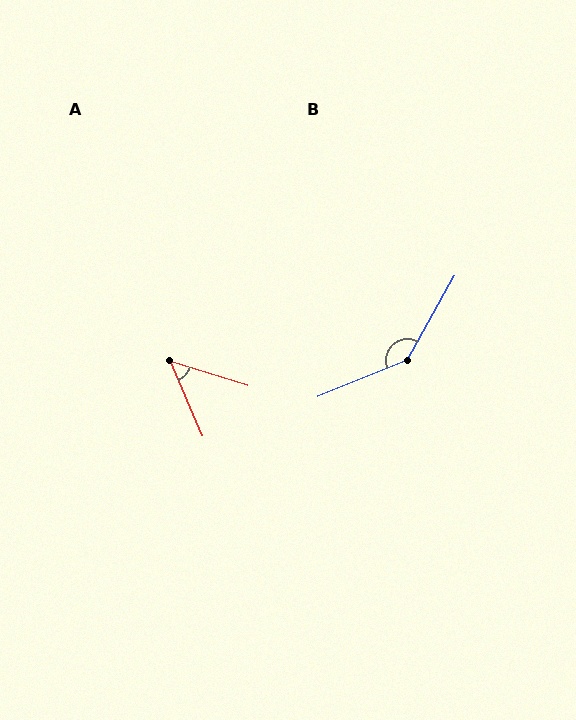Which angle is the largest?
B, at approximately 141 degrees.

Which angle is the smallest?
A, at approximately 49 degrees.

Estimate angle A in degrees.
Approximately 49 degrees.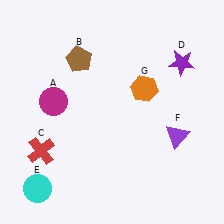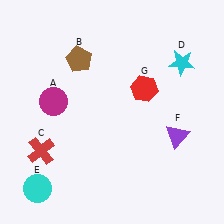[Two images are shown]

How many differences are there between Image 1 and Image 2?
There are 2 differences between the two images.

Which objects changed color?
D changed from purple to cyan. G changed from orange to red.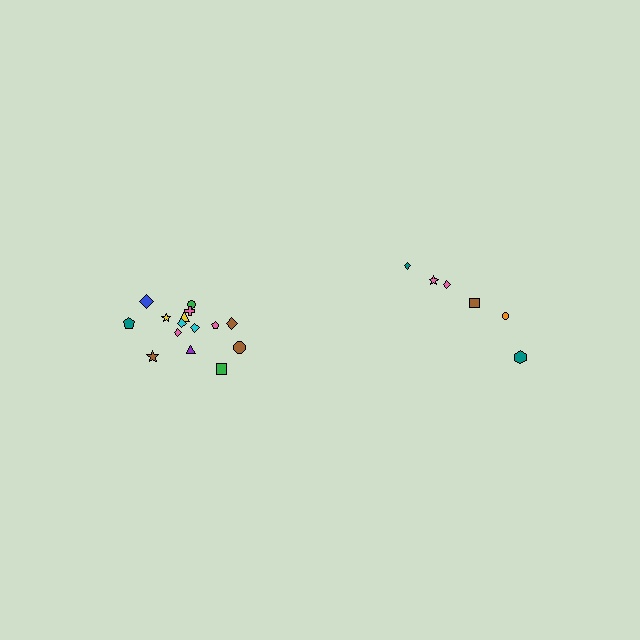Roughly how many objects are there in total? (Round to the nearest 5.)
Roughly 20 objects in total.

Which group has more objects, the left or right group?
The left group.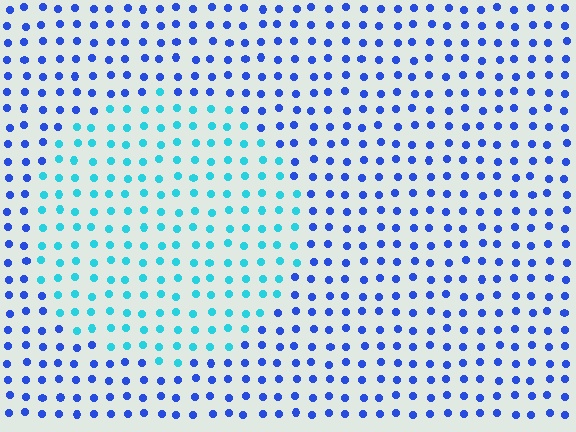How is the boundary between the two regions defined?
The boundary is defined purely by a slight shift in hue (about 44 degrees). Spacing, size, and orientation are identical on both sides.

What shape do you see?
I see a circle.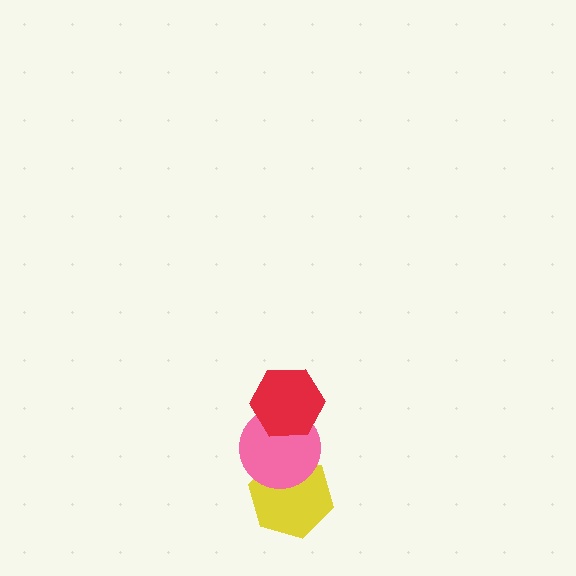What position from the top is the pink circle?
The pink circle is 2nd from the top.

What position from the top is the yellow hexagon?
The yellow hexagon is 3rd from the top.